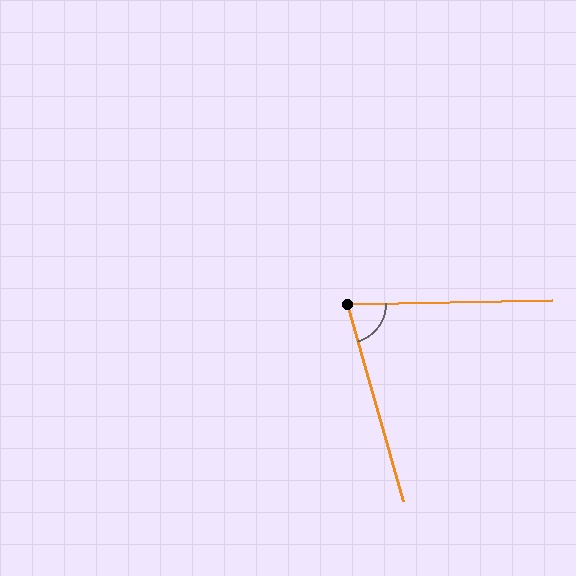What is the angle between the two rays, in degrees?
Approximately 75 degrees.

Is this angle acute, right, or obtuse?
It is acute.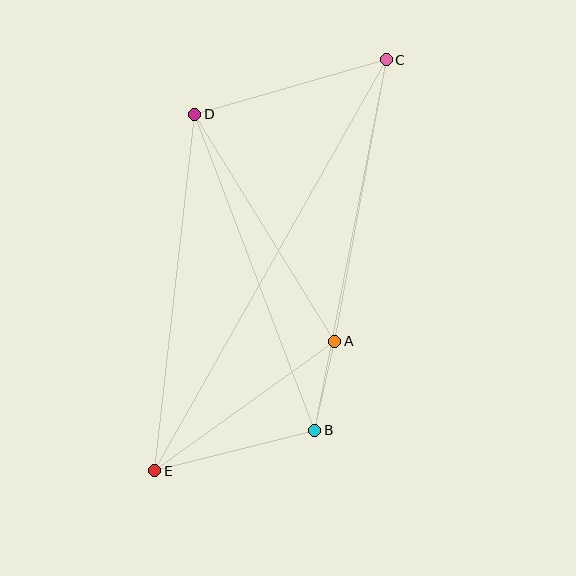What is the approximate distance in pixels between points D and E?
The distance between D and E is approximately 359 pixels.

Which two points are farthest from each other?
Points C and E are farthest from each other.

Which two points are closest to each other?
Points A and B are closest to each other.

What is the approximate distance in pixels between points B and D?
The distance between B and D is approximately 338 pixels.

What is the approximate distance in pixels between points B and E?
The distance between B and E is approximately 165 pixels.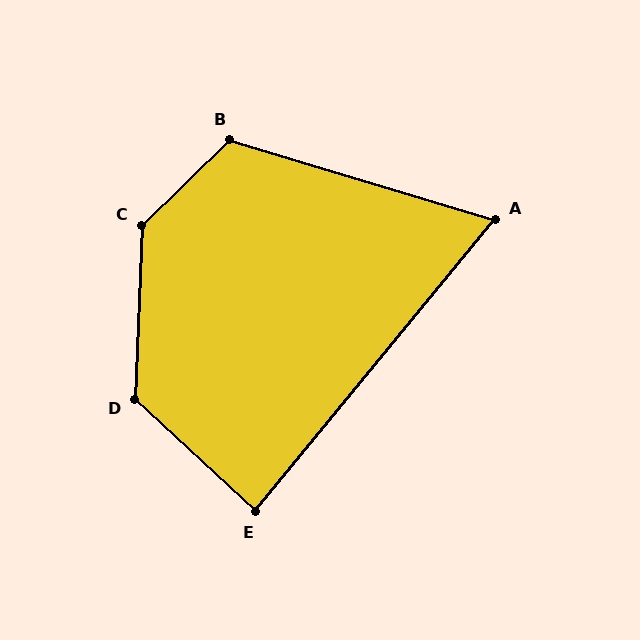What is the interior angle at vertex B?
Approximately 119 degrees (obtuse).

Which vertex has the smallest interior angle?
A, at approximately 67 degrees.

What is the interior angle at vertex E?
Approximately 87 degrees (approximately right).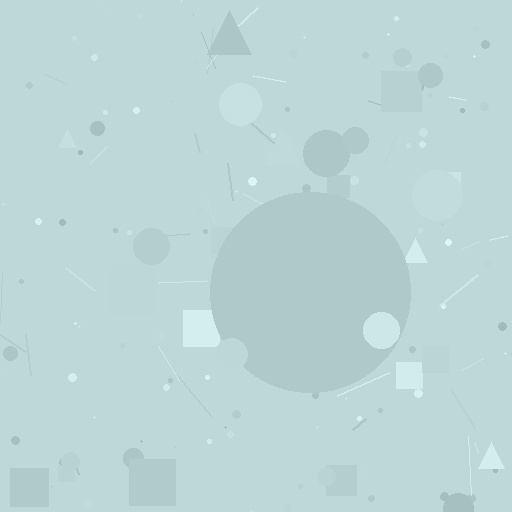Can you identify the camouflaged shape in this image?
The camouflaged shape is a circle.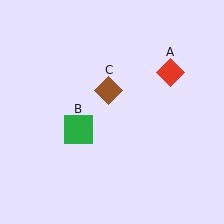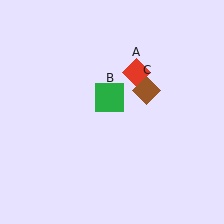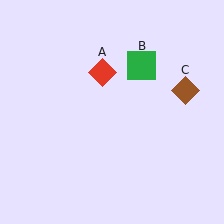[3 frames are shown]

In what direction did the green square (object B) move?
The green square (object B) moved up and to the right.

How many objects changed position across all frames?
3 objects changed position: red diamond (object A), green square (object B), brown diamond (object C).